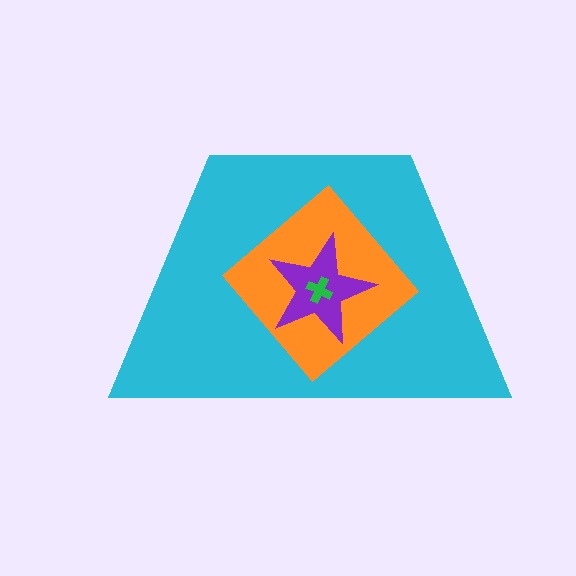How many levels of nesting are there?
4.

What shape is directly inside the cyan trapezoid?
The orange diamond.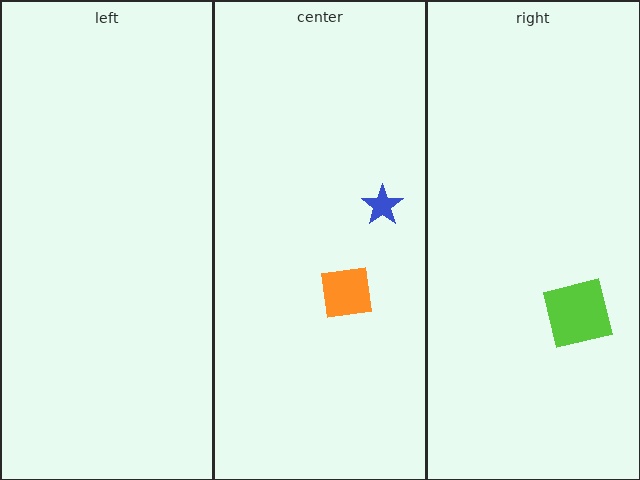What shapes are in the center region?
The blue star, the orange square.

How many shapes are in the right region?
1.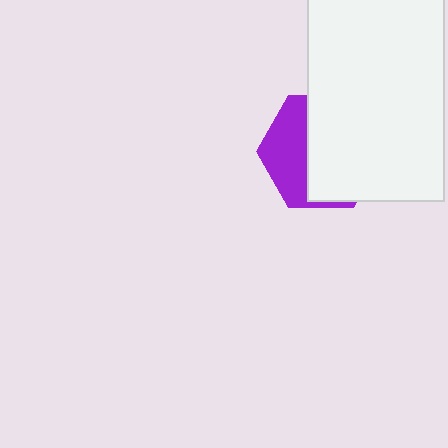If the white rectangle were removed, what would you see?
You would see the complete purple hexagon.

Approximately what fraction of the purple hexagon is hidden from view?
Roughly 61% of the purple hexagon is hidden behind the white rectangle.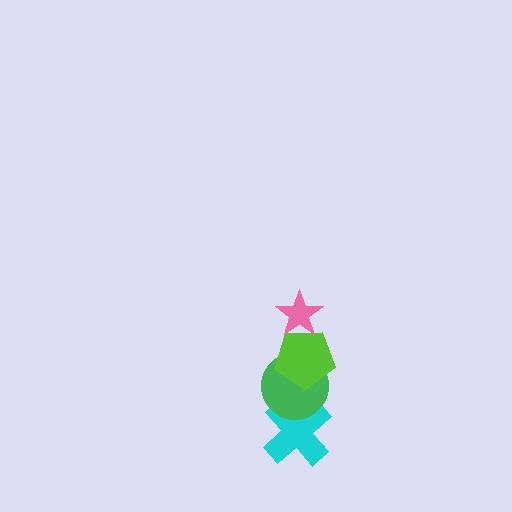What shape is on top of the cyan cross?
The green circle is on top of the cyan cross.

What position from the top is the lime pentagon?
The lime pentagon is 2nd from the top.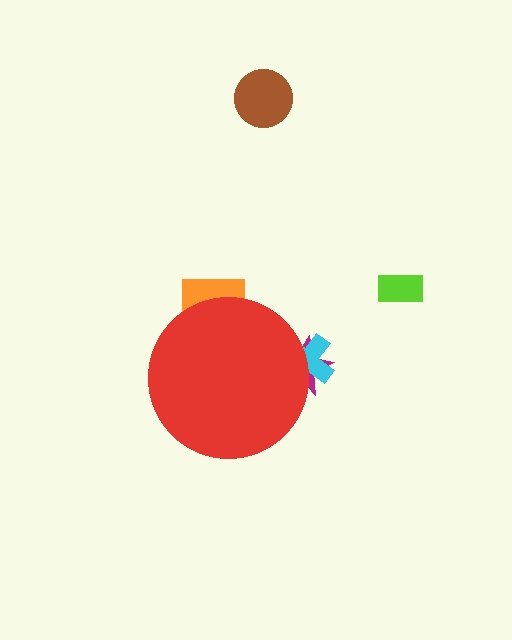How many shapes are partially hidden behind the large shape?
3 shapes are partially hidden.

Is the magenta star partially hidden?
Yes, the magenta star is partially hidden behind the red circle.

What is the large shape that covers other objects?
A red circle.